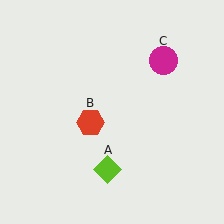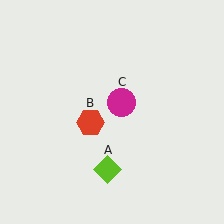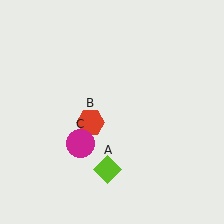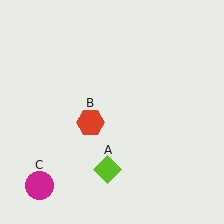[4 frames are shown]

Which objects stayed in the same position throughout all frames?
Lime diamond (object A) and red hexagon (object B) remained stationary.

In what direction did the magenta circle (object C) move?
The magenta circle (object C) moved down and to the left.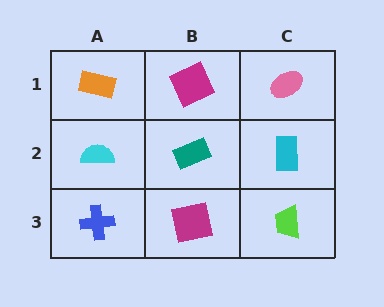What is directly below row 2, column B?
A magenta square.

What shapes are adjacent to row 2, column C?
A pink ellipse (row 1, column C), a lime trapezoid (row 3, column C), a teal rectangle (row 2, column B).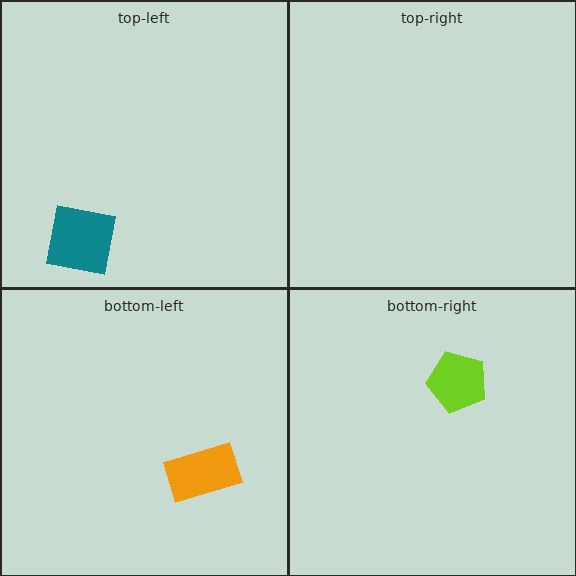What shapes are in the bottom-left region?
The orange rectangle.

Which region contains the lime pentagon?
The bottom-right region.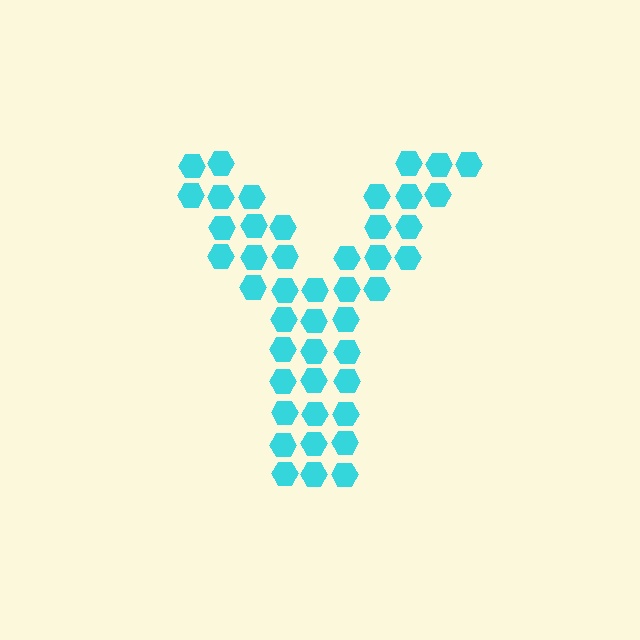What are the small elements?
The small elements are hexagons.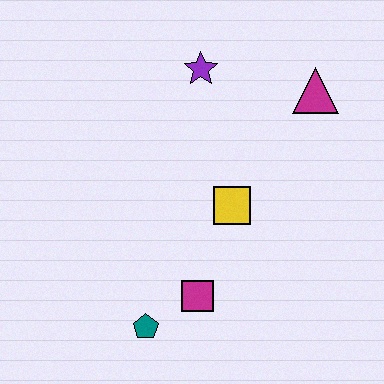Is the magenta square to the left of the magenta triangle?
Yes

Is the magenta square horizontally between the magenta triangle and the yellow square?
No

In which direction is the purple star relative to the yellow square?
The purple star is above the yellow square.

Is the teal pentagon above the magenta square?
No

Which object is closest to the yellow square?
The magenta square is closest to the yellow square.